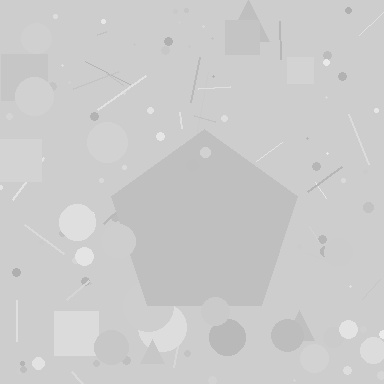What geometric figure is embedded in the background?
A pentagon is embedded in the background.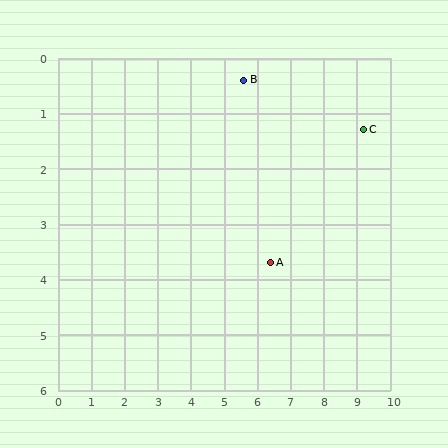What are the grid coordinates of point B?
Point B is at approximately (5.6, 0.4).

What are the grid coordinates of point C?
Point C is at approximately (9.2, 1.3).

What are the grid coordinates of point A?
Point A is at approximately (6.4, 3.7).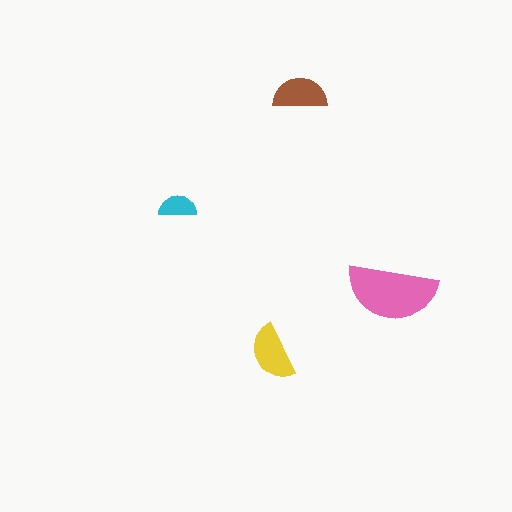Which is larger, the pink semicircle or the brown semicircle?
The pink one.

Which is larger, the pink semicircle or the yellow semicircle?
The pink one.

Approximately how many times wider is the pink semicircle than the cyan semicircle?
About 2.5 times wider.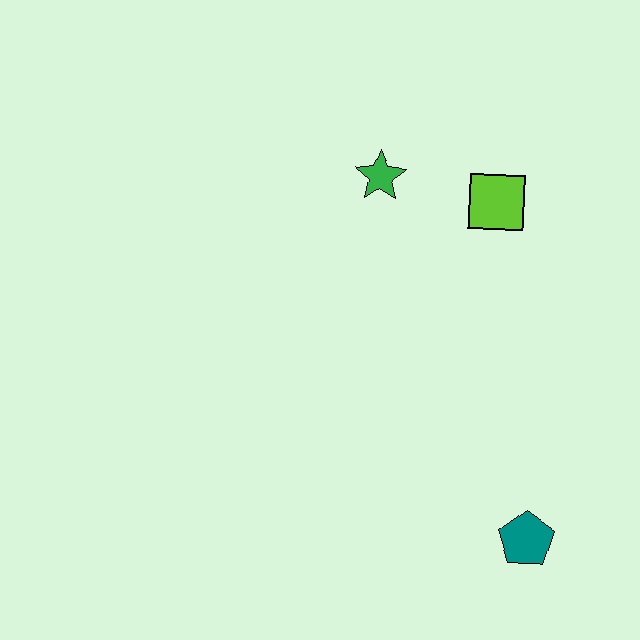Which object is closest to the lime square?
The green star is closest to the lime square.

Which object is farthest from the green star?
The teal pentagon is farthest from the green star.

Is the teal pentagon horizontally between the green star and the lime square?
No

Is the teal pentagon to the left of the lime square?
No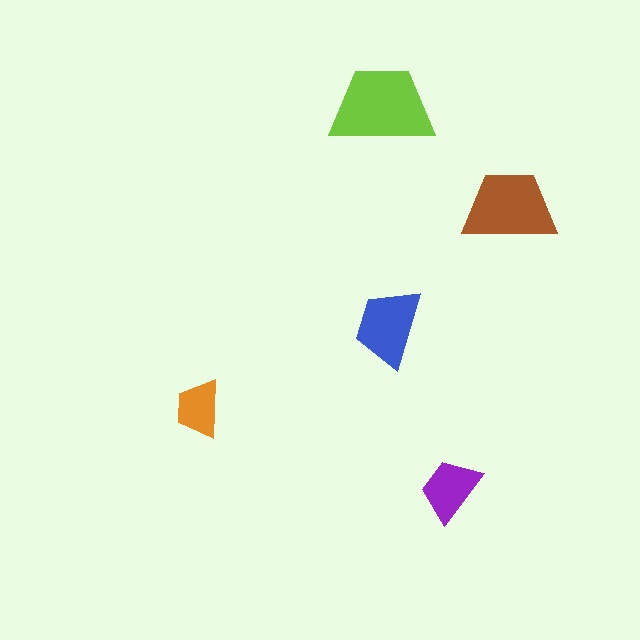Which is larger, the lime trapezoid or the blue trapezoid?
The lime one.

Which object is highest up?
The lime trapezoid is topmost.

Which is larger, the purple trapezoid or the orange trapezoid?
The purple one.